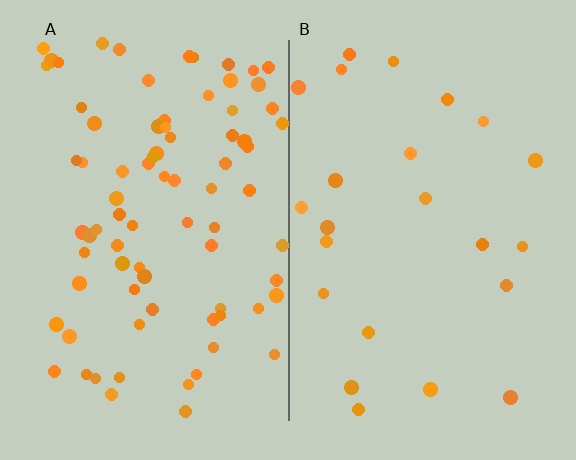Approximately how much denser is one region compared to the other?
Approximately 3.4× — region A over region B.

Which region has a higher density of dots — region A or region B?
A (the left).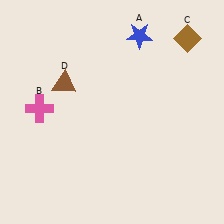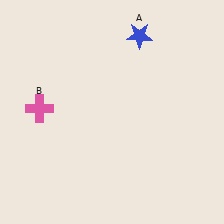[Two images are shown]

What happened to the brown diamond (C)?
The brown diamond (C) was removed in Image 2. It was in the top-right area of Image 1.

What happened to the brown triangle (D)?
The brown triangle (D) was removed in Image 2. It was in the top-left area of Image 1.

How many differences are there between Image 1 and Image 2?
There are 2 differences between the two images.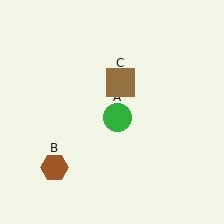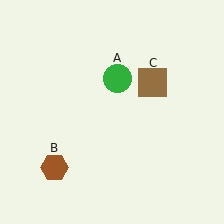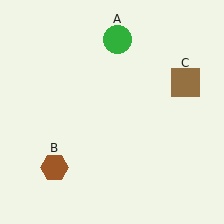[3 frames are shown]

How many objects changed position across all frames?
2 objects changed position: green circle (object A), brown square (object C).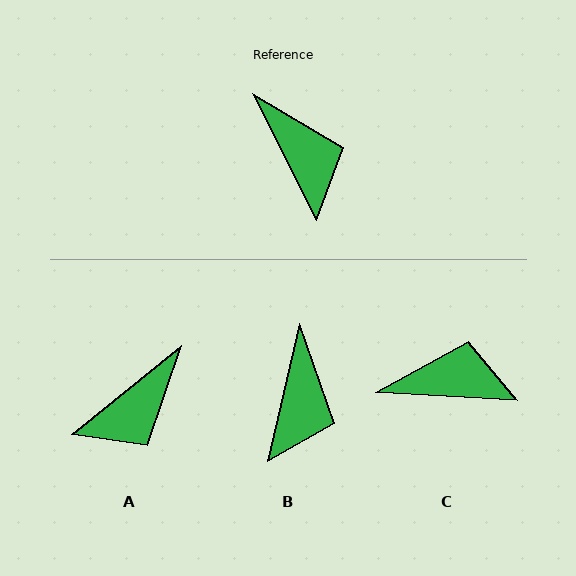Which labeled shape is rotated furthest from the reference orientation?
A, about 78 degrees away.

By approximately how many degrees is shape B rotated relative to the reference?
Approximately 40 degrees clockwise.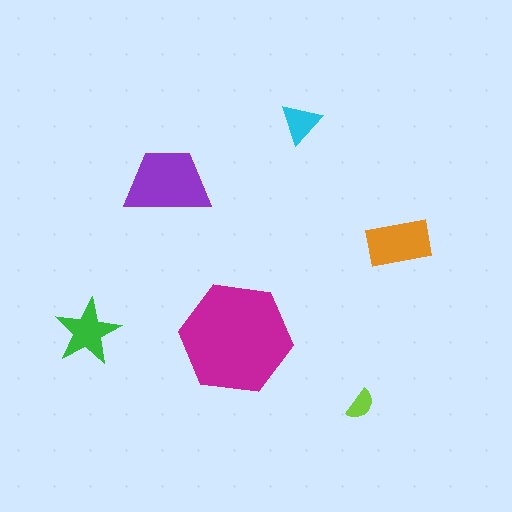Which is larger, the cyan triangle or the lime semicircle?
The cyan triangle.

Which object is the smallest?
The lime semicircle.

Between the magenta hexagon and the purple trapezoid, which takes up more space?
The magenta hexagon.